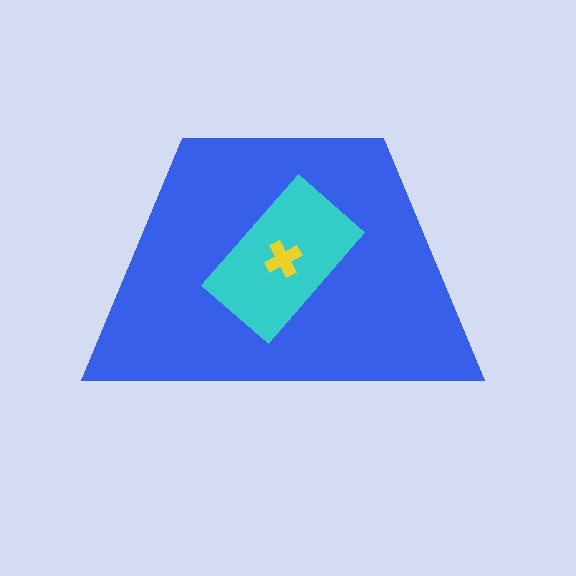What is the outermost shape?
The blue trapezoid.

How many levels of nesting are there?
3.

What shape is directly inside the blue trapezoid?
The cyan rectangle.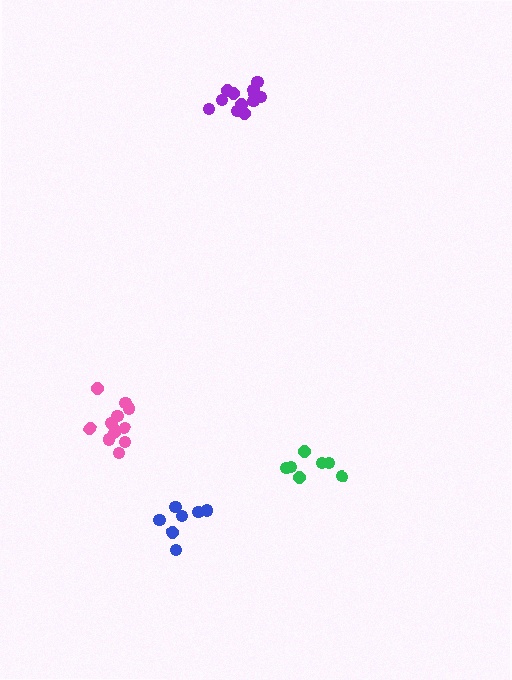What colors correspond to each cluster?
The clusters are colored: green, blue, pink, purple.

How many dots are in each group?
Group 1: 7 dots, Group 2: 7 dots, Group 3: 12 dots, Group 4: 12 dots (38 total).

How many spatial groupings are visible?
There are 4 spatial groupings.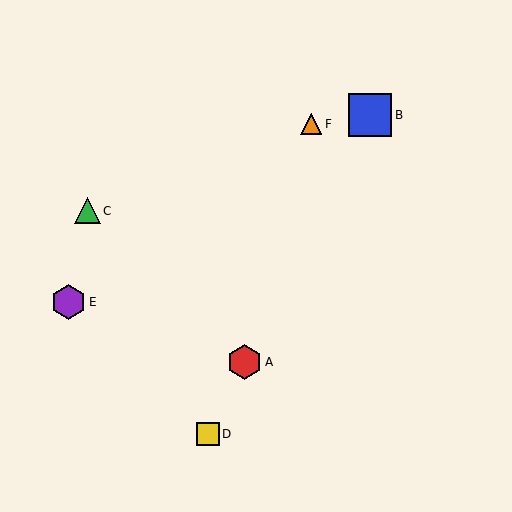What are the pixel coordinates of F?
Object F is at (311, 124).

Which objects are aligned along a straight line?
Objects A, B, D are aligned along a straight line.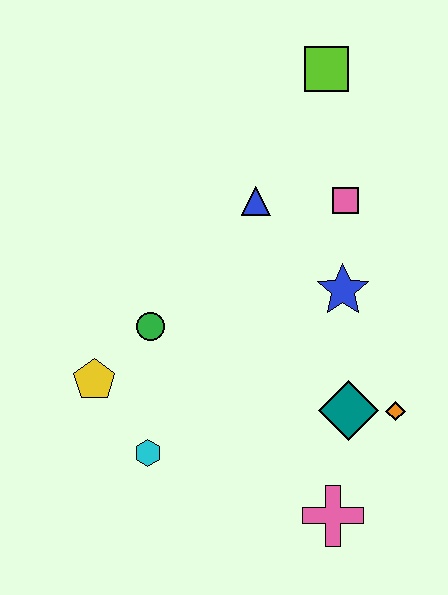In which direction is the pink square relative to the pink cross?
The pink square is above the pink cross.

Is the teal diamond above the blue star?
No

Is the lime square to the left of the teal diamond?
Yes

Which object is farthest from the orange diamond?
The lime square is farthest from the orange diamond.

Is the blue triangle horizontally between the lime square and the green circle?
Yes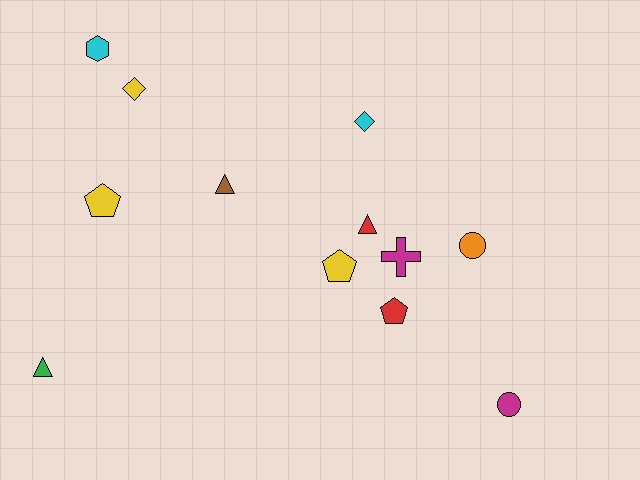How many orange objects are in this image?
There is 1 orange object.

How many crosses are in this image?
There is 1 cross.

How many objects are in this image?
There are 12 objects.